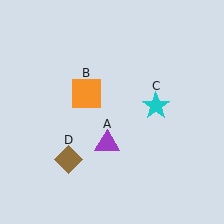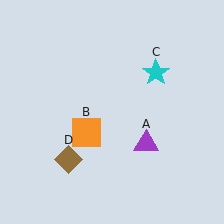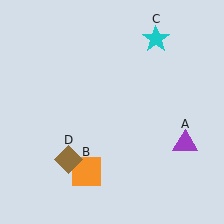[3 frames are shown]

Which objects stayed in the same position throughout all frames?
Brown diamond (object D) remained stationary.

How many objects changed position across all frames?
3 objects changed position: purple triangle (object A), orange square (object B), cyan star (object C).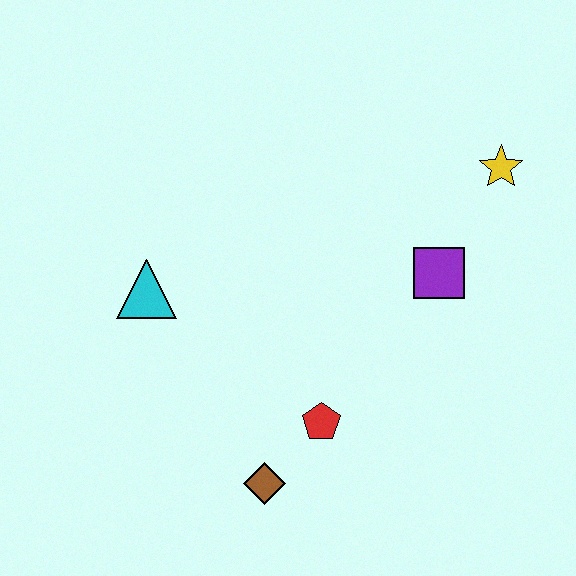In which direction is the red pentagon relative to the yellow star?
The red pentagon is below the yellow star.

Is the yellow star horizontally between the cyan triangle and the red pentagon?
No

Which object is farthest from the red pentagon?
The yellow star is farthest from the red pentagon.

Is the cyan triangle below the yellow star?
Yes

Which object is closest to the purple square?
The yellow star is closest to the purple square.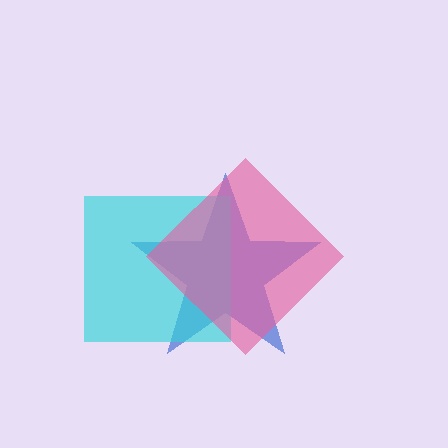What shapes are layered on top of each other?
The layered shapes are: a blue star, a cyan square, a pink diamond.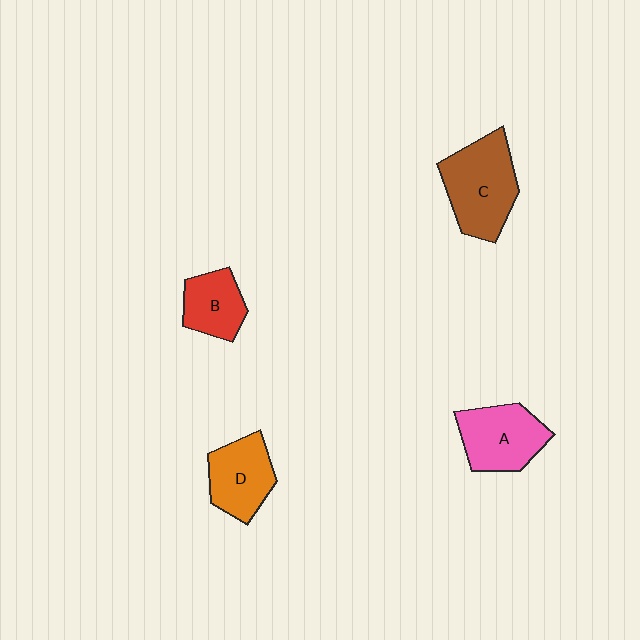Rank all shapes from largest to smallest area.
From largest to smallest: C (brown), A (pink), D (orange), B (red).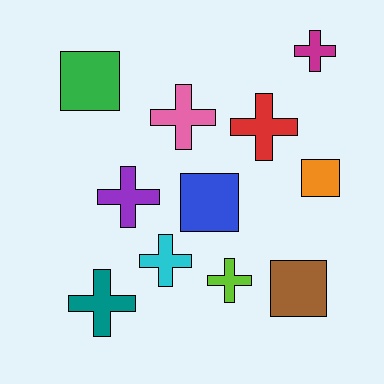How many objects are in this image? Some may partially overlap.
There are 11 objects.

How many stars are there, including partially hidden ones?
There are no stars.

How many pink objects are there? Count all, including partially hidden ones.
There is 1 pink object.